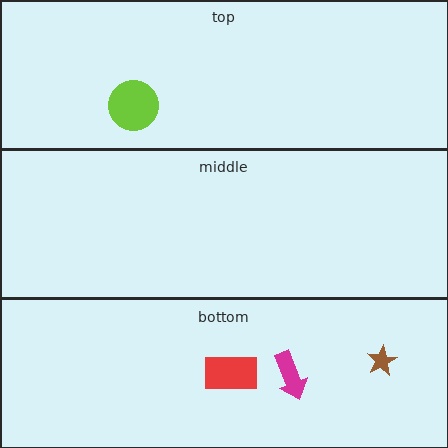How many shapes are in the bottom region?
3.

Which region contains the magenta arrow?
The bottom region.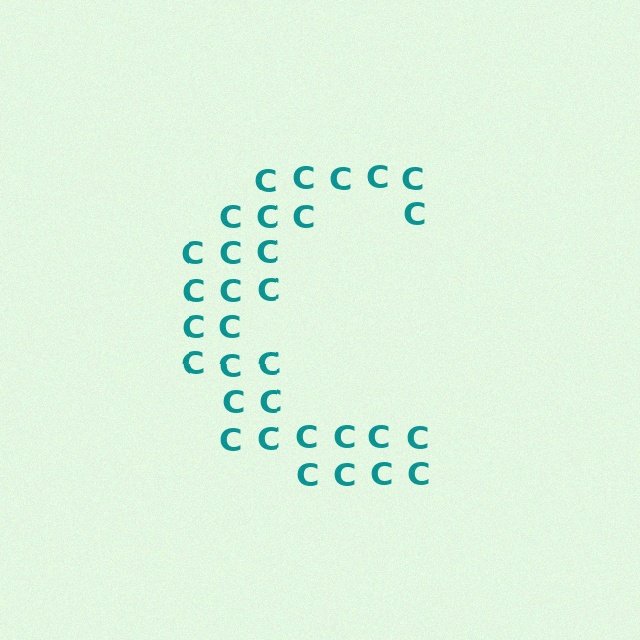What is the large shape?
The large shape is the letter C.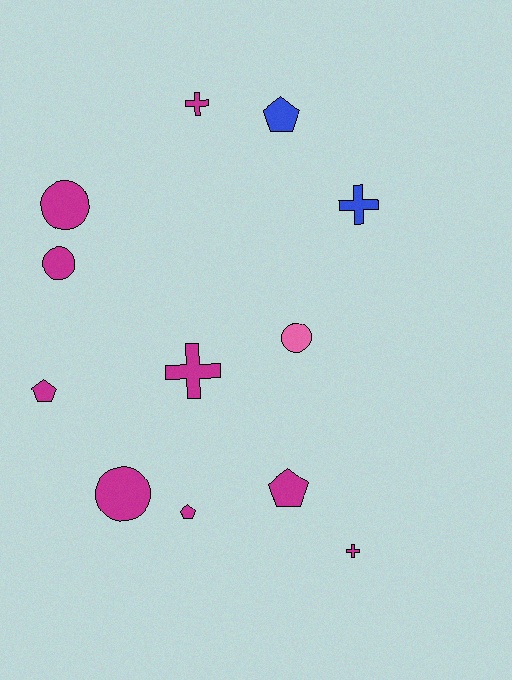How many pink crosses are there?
There are no pink crosses.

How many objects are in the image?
There are 12 objects.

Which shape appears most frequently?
Cross, with 4 objects.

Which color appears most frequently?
Magenta, with 9 objects.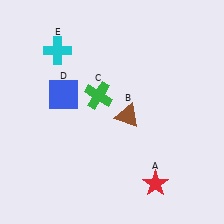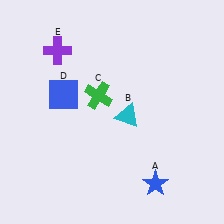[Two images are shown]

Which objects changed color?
A changed from red to blue. B changed from brown to cyan. E changed from cyan to purple.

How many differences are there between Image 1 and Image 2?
There are 3 differences between the two images.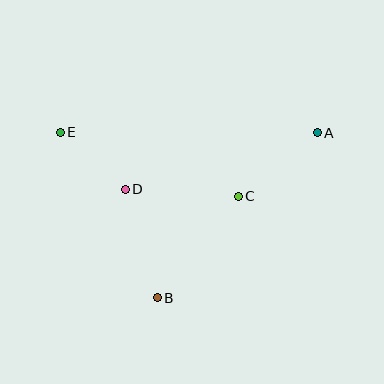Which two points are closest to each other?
Points D and E are closest to each other.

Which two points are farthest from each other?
Points A and E are farthest from each other.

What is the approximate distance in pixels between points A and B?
The distance between A and B is approximately 230 pixels.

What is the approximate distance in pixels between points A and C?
The distance between A and C is approximately 101 pixels.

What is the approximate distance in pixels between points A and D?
The distance between A and D is approximately 200 pixels.